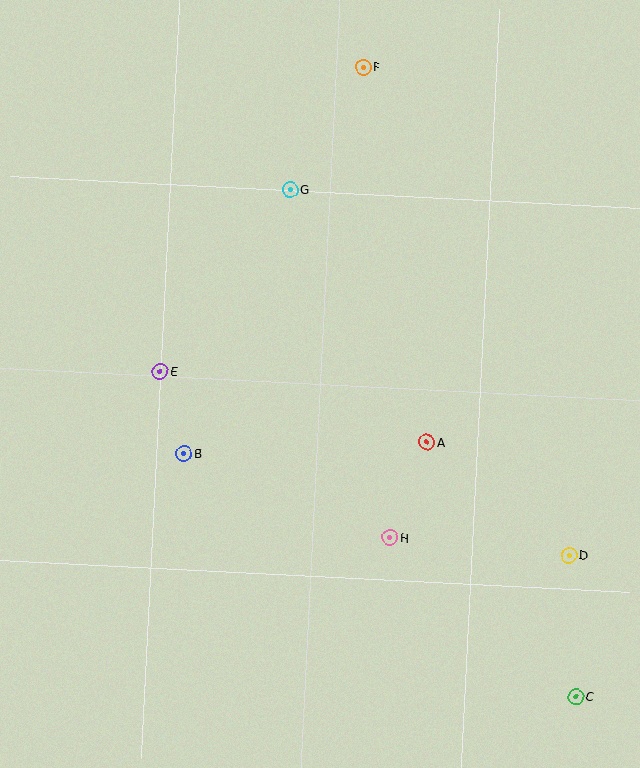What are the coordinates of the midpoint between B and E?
The midpoint between B and E is at (172, 412).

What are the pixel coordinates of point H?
Point H is at (390, 537).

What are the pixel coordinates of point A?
Point A is at (427, 442).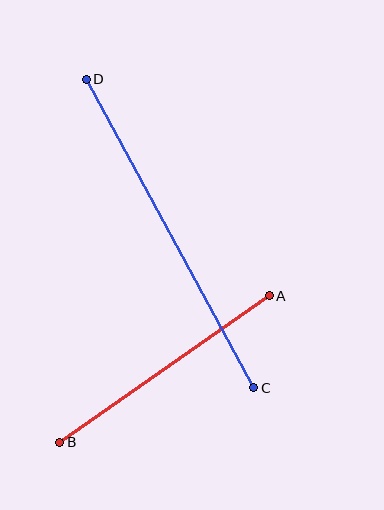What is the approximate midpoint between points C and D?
The midpoint is at approximately (170, 233) pixels.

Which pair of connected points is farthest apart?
Points C and D are farthest apart.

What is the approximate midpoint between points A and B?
The midpoint is at approximately (164, 369) pixels.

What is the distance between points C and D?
The distance is approximately 351 pixels.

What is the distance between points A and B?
The distance is approximately 256 pixels.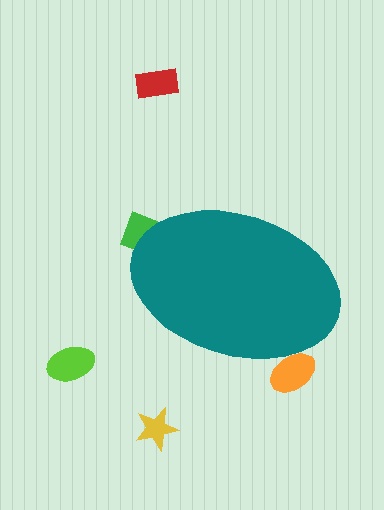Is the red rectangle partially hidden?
No, the red rectangle is fully visible.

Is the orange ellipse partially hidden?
Yes, the orange ellipse is partially hidden behind the teal ellipse.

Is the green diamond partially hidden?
Yes, the green diamond is partially hidden behind the teal ellipse.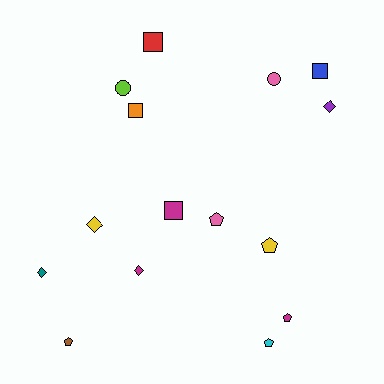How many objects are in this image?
There are 15 objects.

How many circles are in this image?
There are 2 circles.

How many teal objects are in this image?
There is 1 teal object.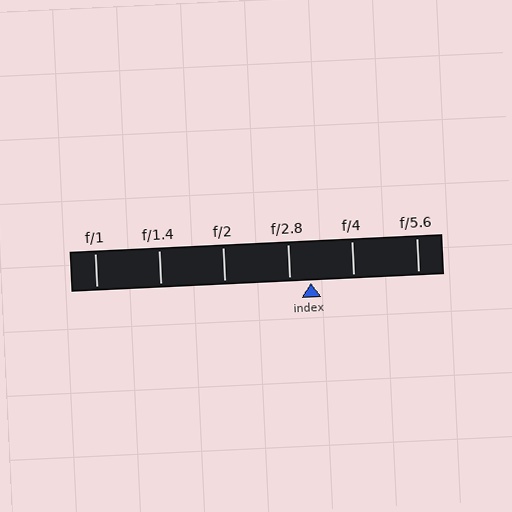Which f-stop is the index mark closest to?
The index mark is closest to f/2.8.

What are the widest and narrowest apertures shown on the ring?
The widest aperture shown is f/1 and the narrowest is f/5.6.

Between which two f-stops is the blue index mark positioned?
The index mark is between f/2.8 and f/4.